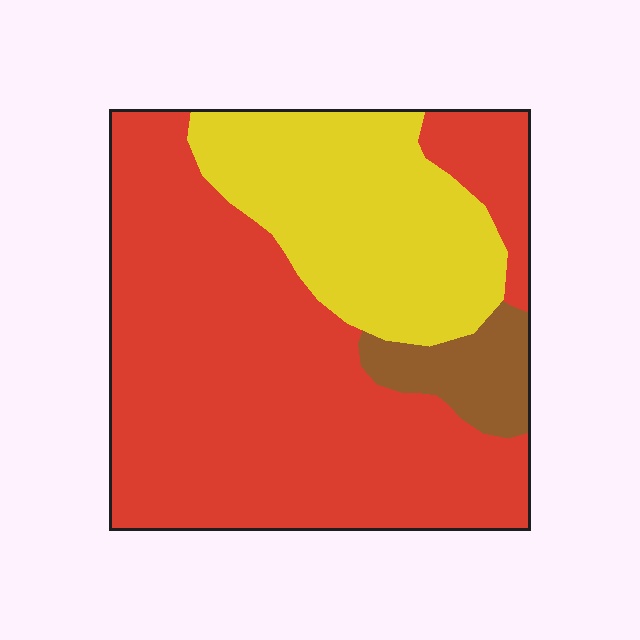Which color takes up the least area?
Brown, at roughly 5%.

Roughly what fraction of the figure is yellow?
Yellow takes up between a quarter and a half of the figure.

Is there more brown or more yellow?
Yellow.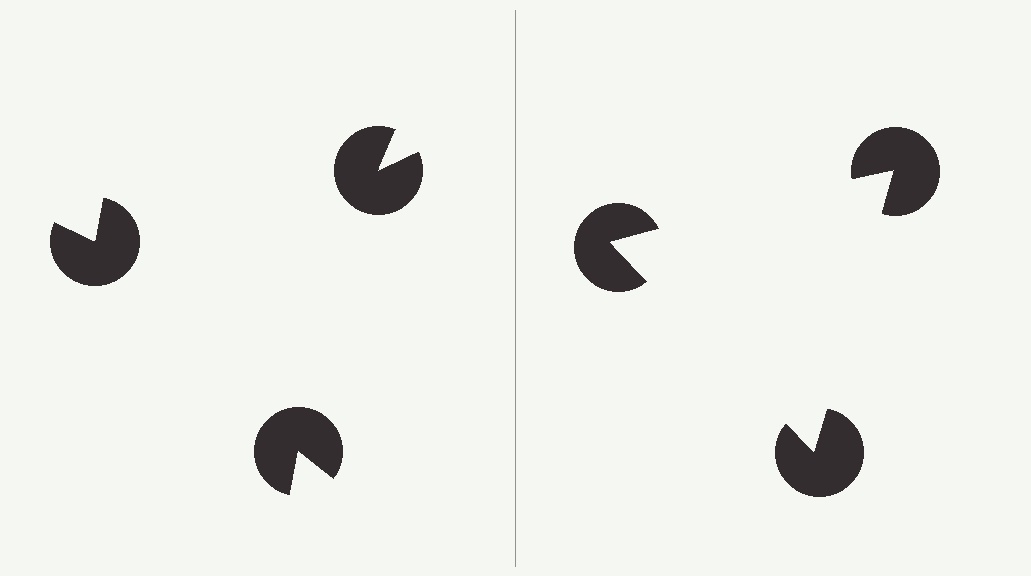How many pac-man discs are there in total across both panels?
6 — 3 on each side.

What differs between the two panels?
The pac-man discs are positioned identically on both sides; only the wedge orientations differ. On the right they align to a triangle; on the left they are misaligned.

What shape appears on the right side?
An illusory triangle.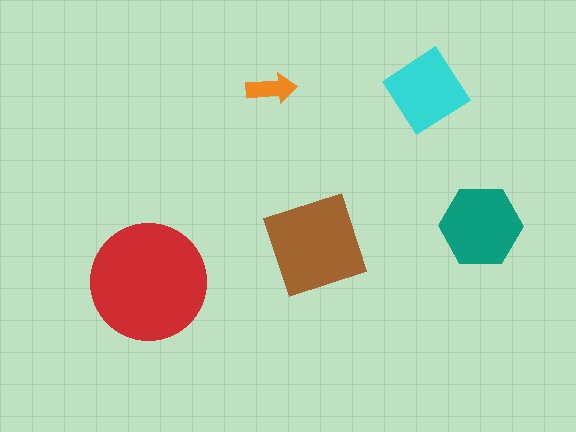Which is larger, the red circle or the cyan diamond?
The red circle.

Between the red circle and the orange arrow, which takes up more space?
The red circle.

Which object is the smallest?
The orange arrow.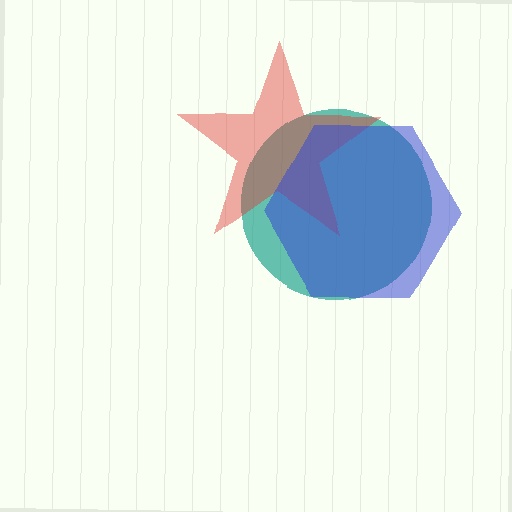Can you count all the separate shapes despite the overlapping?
Yes, there are 3 separate shapes.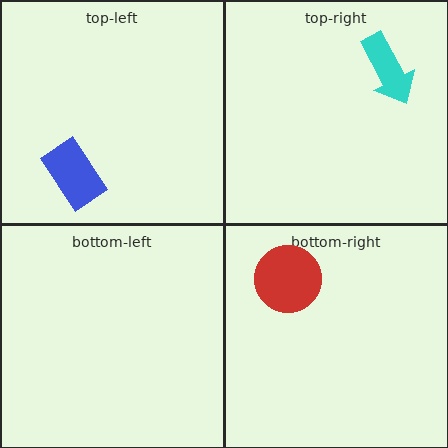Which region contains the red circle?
The bottom-right region.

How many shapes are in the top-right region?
1.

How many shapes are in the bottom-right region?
1.